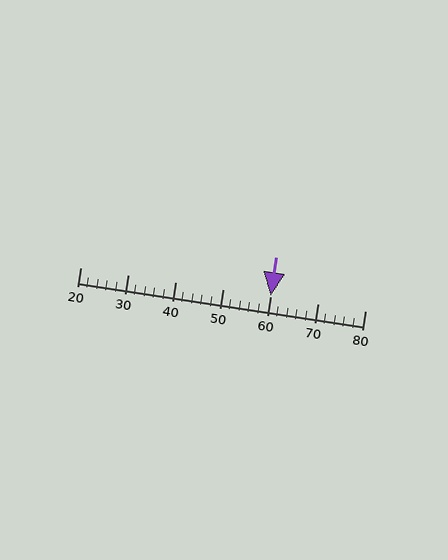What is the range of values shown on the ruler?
The ruler shows values from 20 to 80.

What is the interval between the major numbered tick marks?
The major tick marks are spaced 10 units apart.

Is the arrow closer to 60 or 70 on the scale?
The arrow is closer to 60.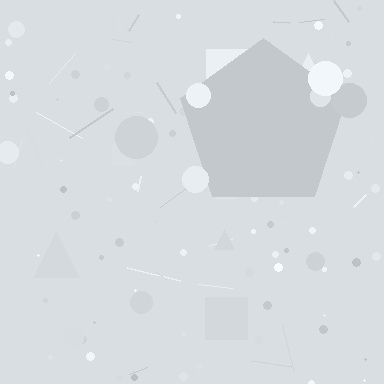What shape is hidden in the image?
A pentagon is hidden in the image.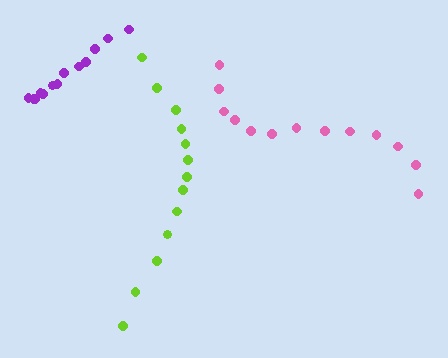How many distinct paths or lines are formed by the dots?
There are 3 distinct paths.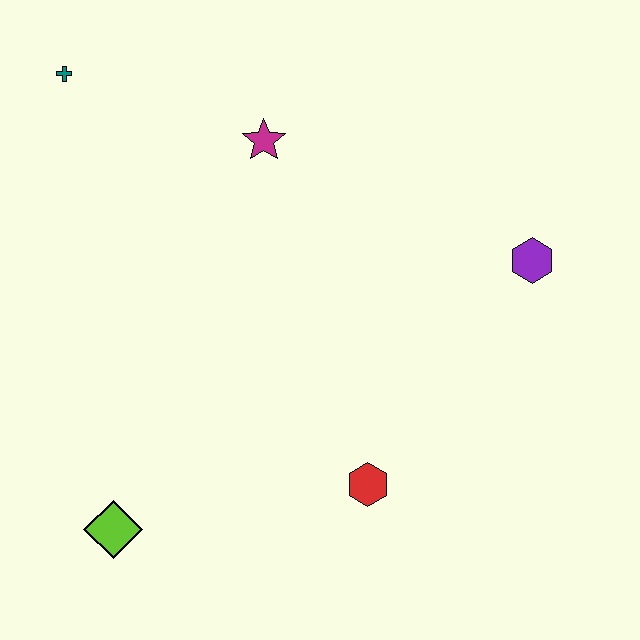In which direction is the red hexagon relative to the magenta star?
The red hexagon is below the magenta star.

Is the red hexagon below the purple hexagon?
Yes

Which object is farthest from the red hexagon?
The teal cross is farthest from the red hexagon.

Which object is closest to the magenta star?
The teal cross is closest to the magenta star.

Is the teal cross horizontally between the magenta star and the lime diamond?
No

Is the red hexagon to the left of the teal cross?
No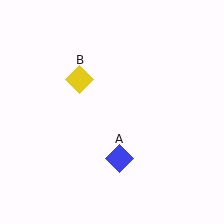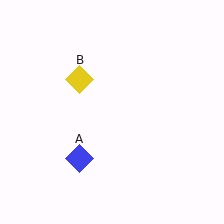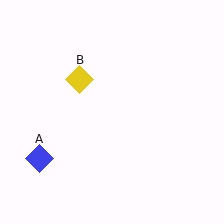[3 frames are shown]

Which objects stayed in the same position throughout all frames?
Yellow diamond (object B) remained stationary.